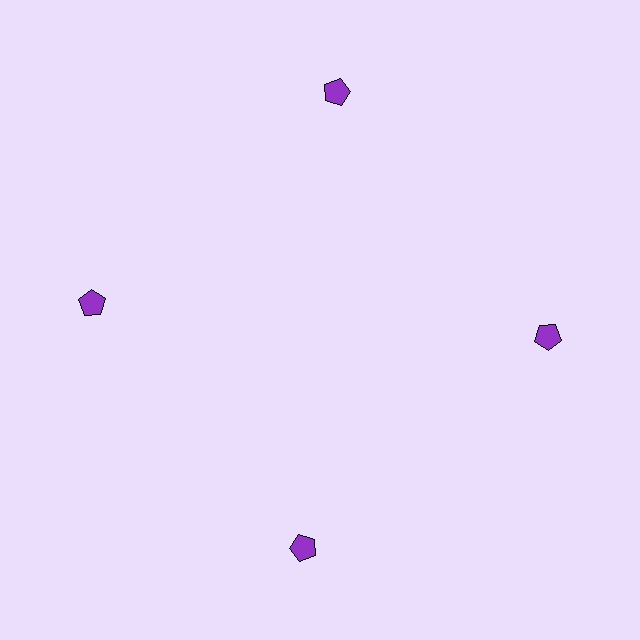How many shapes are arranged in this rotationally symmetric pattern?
There are 4 shapes, arranged in 4 groups of 1.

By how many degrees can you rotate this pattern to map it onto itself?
The pattern maps onto itself every 90 degrees of rotation.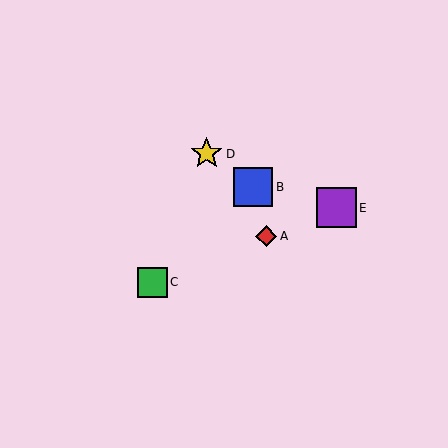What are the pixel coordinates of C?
Object C is at (152, 282).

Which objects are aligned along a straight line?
Objects A, C, E are aligned along a straight line.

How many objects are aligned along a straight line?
3 objects (A, C, E) are aligned along a straight line.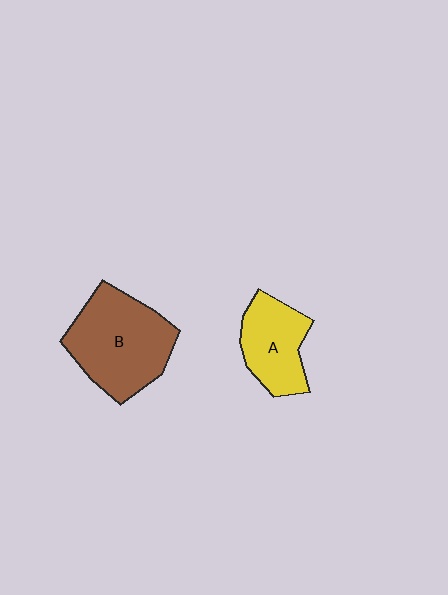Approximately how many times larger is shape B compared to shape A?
Approximately 1.6 times.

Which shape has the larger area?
Shape B (brown).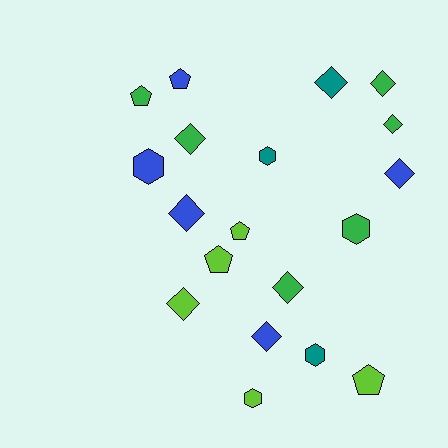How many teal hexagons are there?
There are 2 teal hexagons.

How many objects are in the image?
There are 19 objects.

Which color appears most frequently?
Green, with 6 objects.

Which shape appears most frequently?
Diamond, with 9 objects.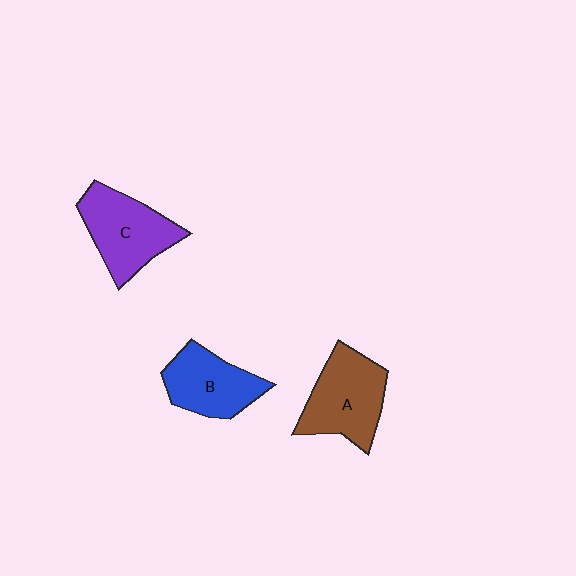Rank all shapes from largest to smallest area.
From largest to smallest: A (brown), C (purple), B (blue).